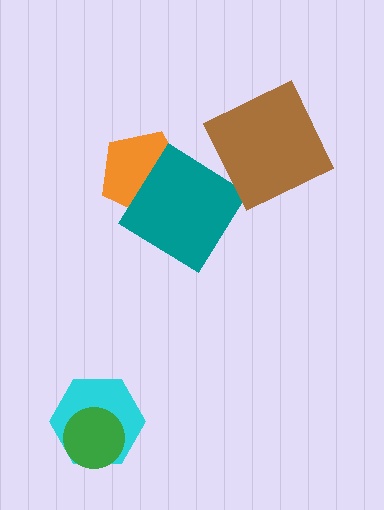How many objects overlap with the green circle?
1 object overlaps with the green circle.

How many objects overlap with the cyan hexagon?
1 object overlaps with the cyan hexagon.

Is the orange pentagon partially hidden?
Yes, it is partially covered by another shape.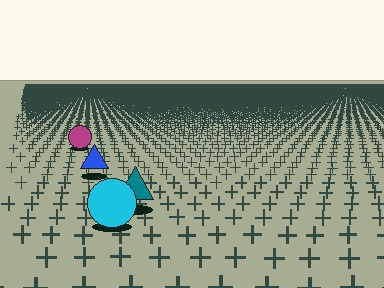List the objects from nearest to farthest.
From nearest to farthest: the cyan circle, the teal triangle, the blue triangle, the magenta circle.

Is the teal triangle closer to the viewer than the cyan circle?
No. The cyan circle is closer — you can tell from the texture gradient: the ground texture is coarser near it.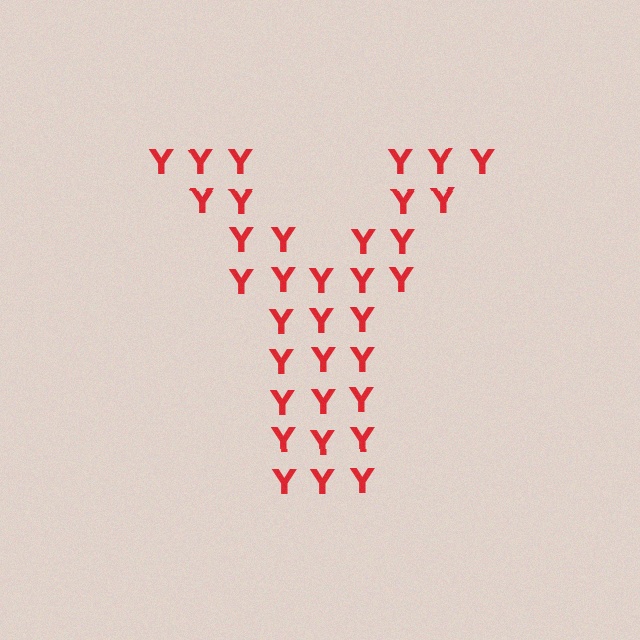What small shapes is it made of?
It is made of small letter Y's.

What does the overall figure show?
The overall figure shows the letter Y.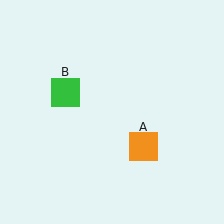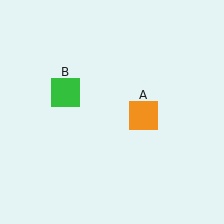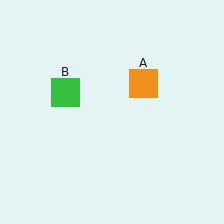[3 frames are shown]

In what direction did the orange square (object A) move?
The orange square (object A) moved up.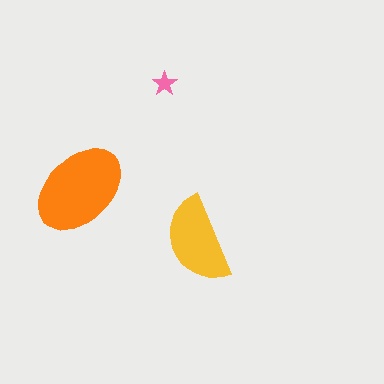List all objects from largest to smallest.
The orange ellipse, the yellow semicircle, the pink star.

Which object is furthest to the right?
The yellow semicircle is rightmost.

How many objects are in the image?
There are 3 objects in the image.